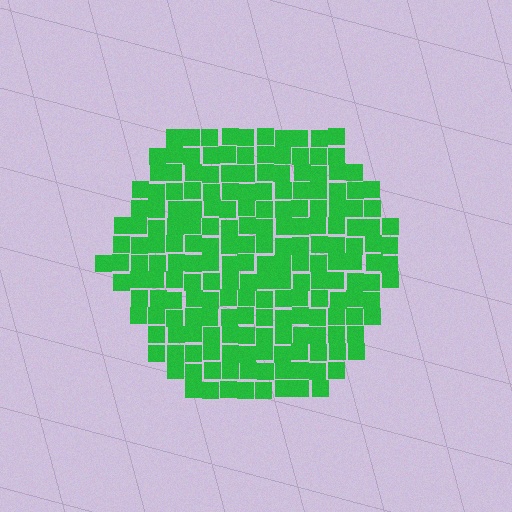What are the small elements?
The small elements are squares.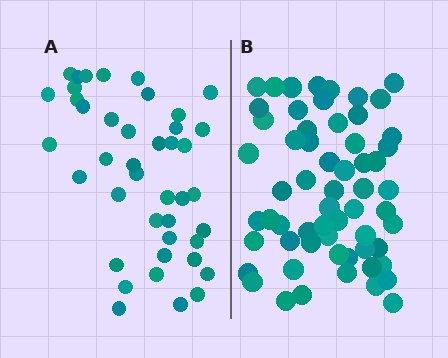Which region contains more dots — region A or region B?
Region B (the right region) has more dots.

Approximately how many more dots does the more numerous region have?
Region B has approximately 20 more dots than region A.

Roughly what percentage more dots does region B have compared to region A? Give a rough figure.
About 45% more.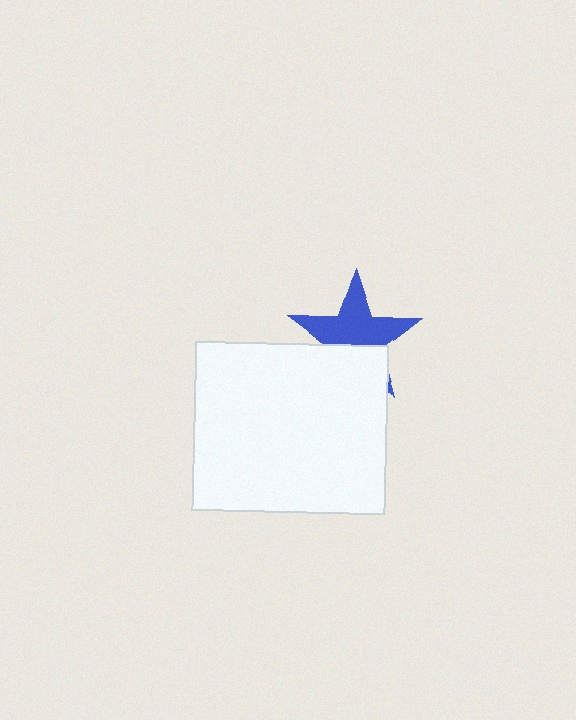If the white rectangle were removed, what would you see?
You would see the complete blue star.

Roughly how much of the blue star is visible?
About half of it is visible (roughly 62%).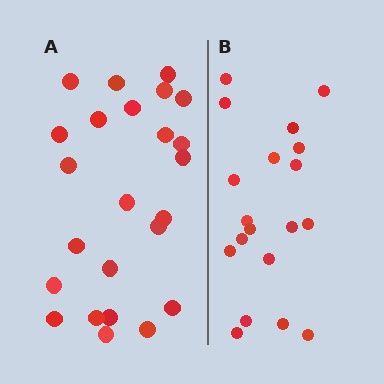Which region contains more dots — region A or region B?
Region A (the left region) has more dots.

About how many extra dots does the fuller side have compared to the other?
Region A has about 5 more dots than region B.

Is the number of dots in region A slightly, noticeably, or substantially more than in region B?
Region A has noticeably more, but not dramatically so. The ratio is roughly 1.3 to 1.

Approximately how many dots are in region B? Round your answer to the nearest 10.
About 20 dots. (The exact count is 19, which rounds to 20.)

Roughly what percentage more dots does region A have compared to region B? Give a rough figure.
About 25% more.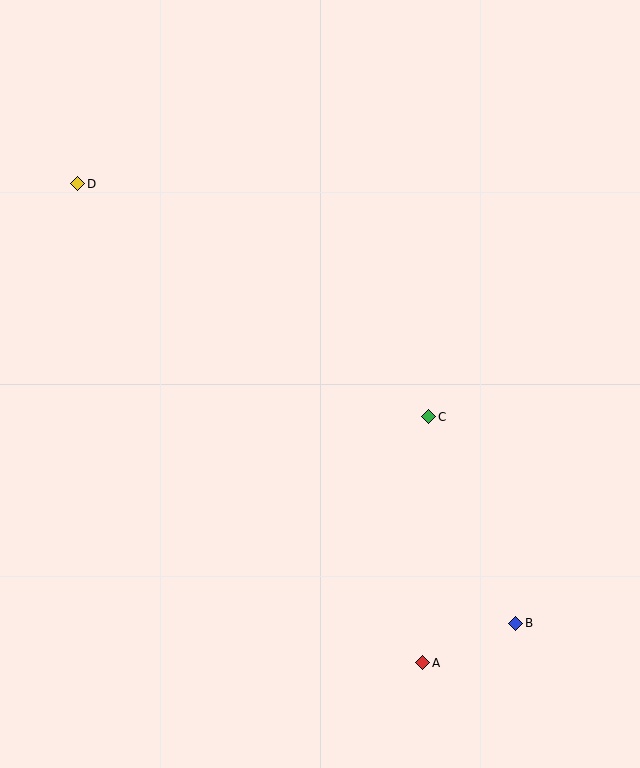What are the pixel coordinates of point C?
Point C is at (429, 417).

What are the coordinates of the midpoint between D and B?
The midpoint between D and B is at (297, 404).